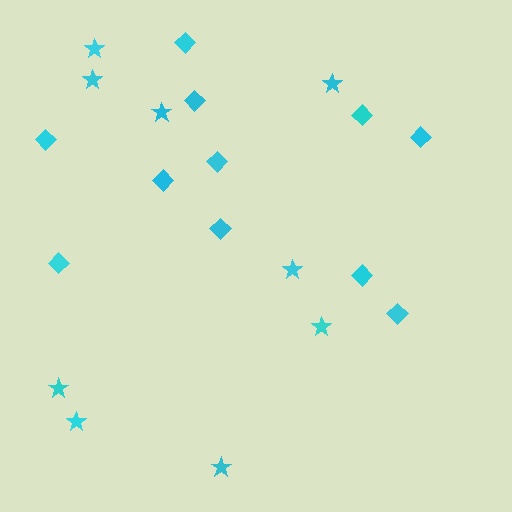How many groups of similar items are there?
There are 2 groups: one group of diamonds (11) and one group of stars (9).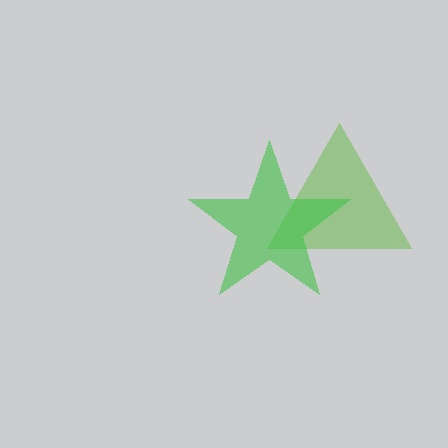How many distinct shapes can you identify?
There are 2 distinct shapes: a lime triangle, a green star.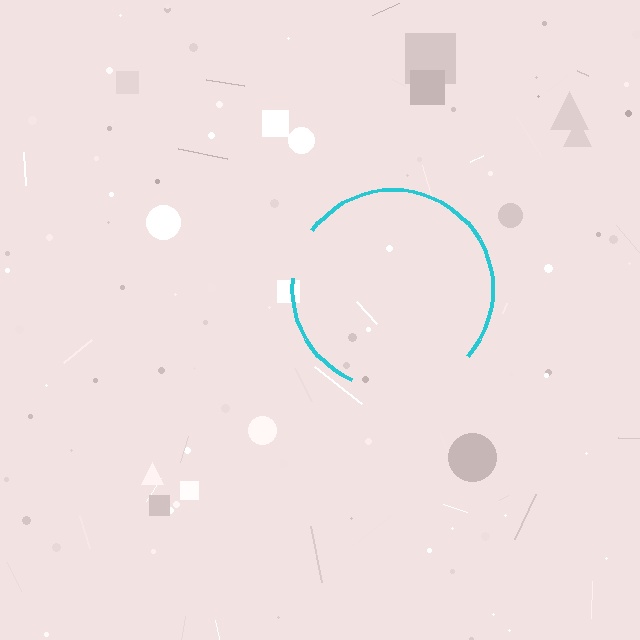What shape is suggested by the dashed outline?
The dashed outline suggests a circle.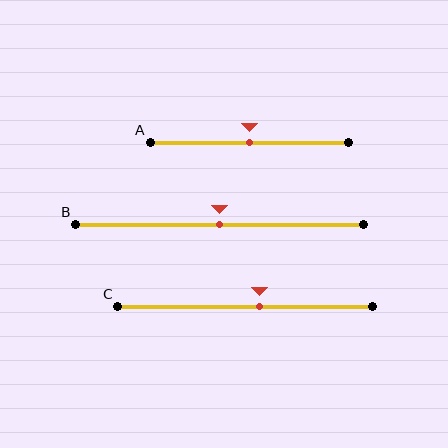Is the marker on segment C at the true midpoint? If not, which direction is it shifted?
No, the marker on segment C is shifted to the right by about 6% of the segment length.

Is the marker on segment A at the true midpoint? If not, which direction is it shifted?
Yes, the marker on segment A is at the true midpoint.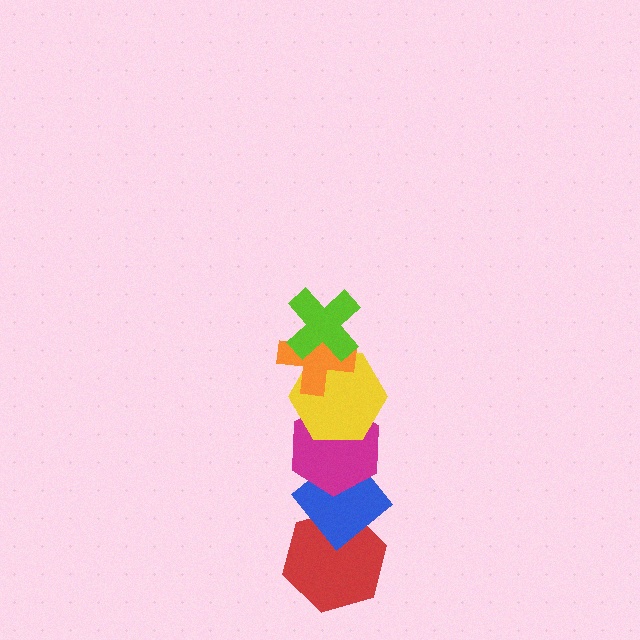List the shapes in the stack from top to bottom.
From top to bottom: the lime cross, the orange cross, the yellow hexagon, the magenta hexagon, the blue diamond, the red hexagon.